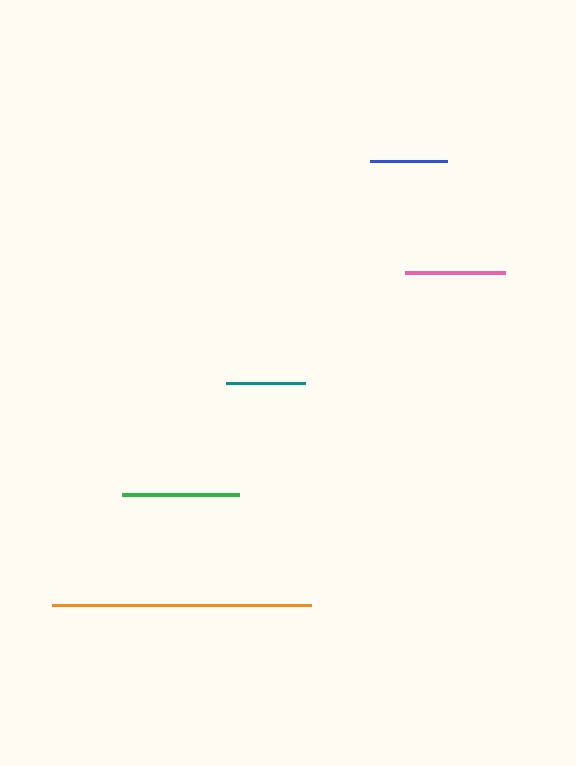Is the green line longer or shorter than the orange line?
The orange line is longer than the green line.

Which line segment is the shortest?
The blue line is the shortest at approximately 77 pixels.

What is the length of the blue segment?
The blue segment is approximately 77 pixels long.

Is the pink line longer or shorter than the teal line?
The pink line is longer than the teal line.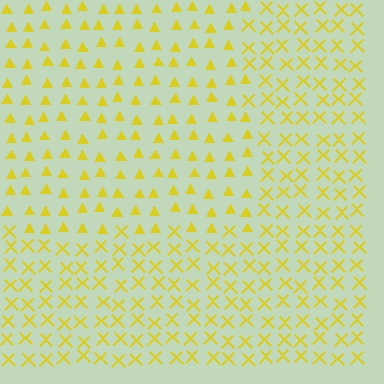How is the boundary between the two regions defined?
The boundary is defined by a change in element shape: triangles inside vs. X marks outside. All elements share the same color and spacing.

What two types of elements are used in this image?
The image uses triangles inside the rectangle region and X marks outside it.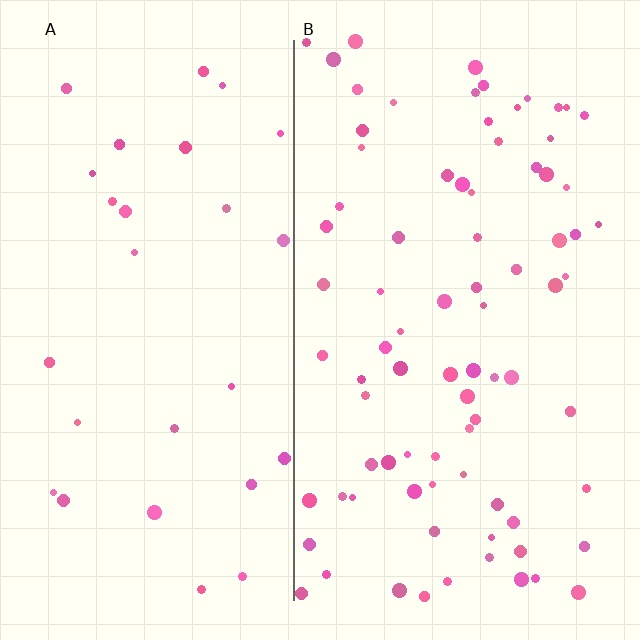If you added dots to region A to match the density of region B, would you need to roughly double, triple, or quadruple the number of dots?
Approximately triple.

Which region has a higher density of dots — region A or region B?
B (the right).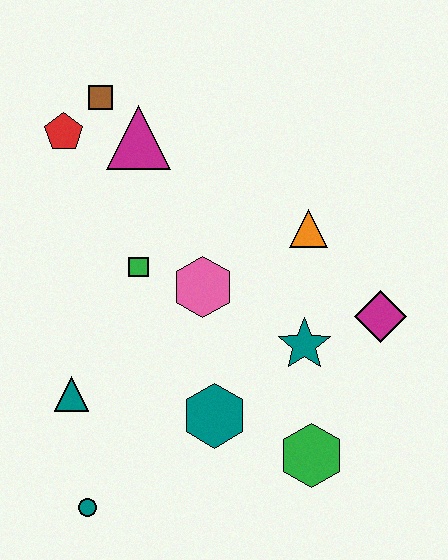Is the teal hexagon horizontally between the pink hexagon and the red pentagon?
No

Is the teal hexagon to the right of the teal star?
No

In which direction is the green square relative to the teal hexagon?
The green square is above the teal hexagon.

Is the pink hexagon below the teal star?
No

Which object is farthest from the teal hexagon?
The brown square is farthest from the teal hexagon.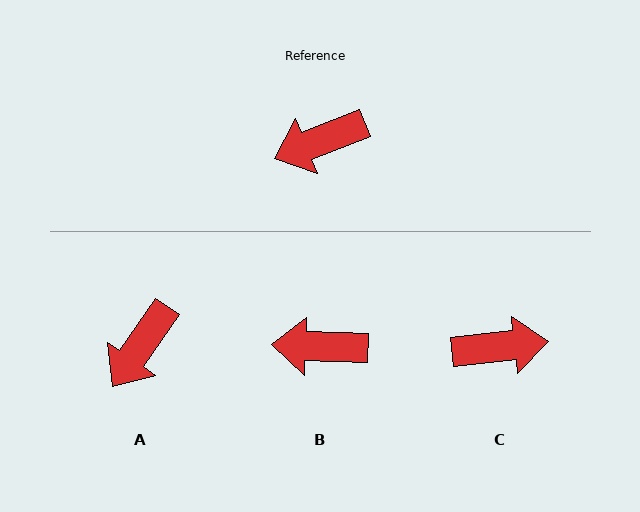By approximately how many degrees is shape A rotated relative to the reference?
Approximately 34 degrees counter-clockwise.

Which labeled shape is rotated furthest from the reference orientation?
C, about 165 degrees away.